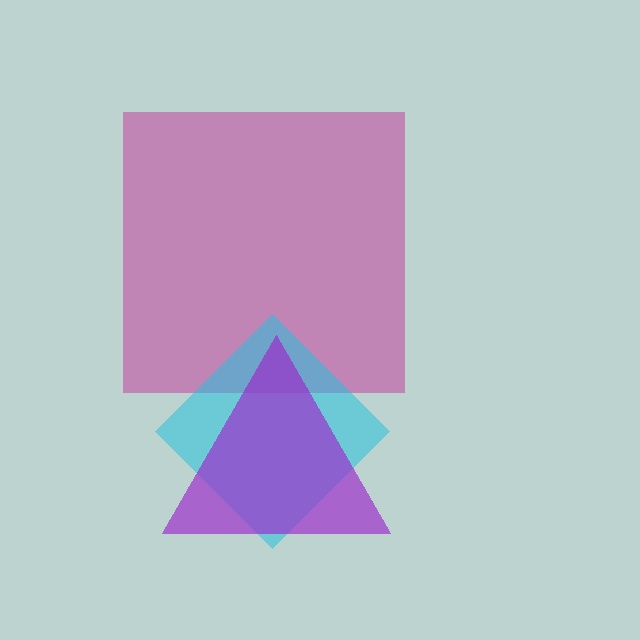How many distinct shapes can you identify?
There are 3 distinct shapes: a magenta square, a cyan diamond, a purple triangle.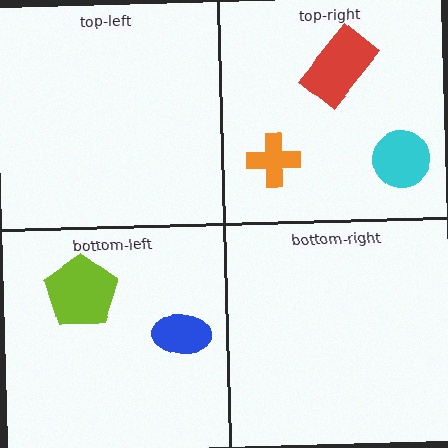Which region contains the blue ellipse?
The bottom-left region.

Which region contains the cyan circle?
The top-right region.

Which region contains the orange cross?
The top-right region.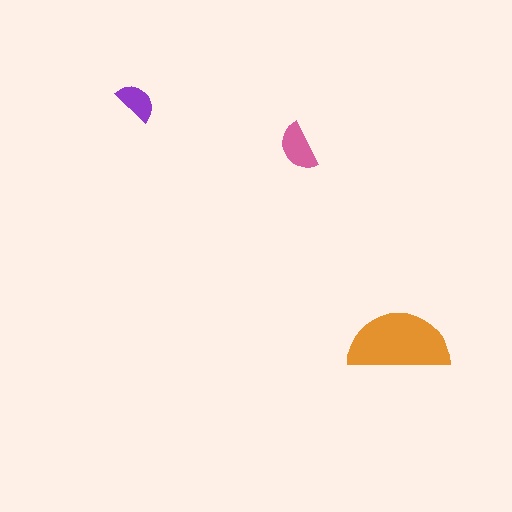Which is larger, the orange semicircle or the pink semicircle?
The orange one.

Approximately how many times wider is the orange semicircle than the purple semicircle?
About 2.5 times wider.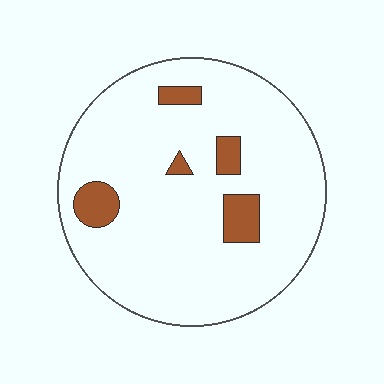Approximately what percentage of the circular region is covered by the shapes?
Approximately 10%.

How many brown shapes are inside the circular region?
5.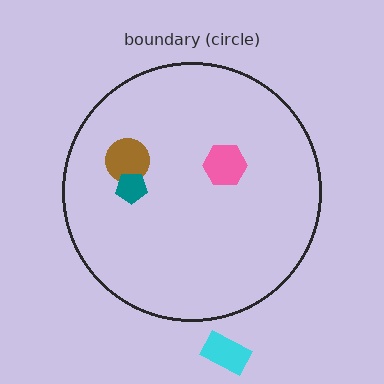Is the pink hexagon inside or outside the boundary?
Inside.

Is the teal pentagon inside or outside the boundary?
Inside.